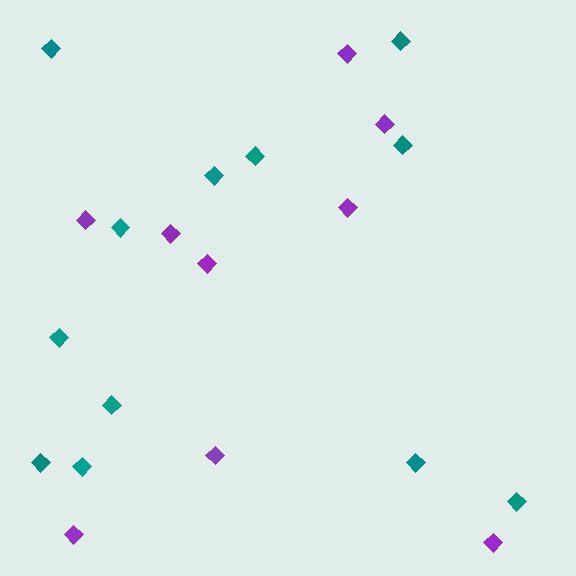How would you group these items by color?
There are 2 groups: one group of purple diamonds (9) and one group of teal diamonds (12).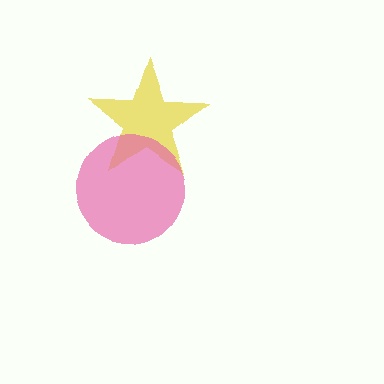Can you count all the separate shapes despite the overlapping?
Yes, there are 2 separate shapes.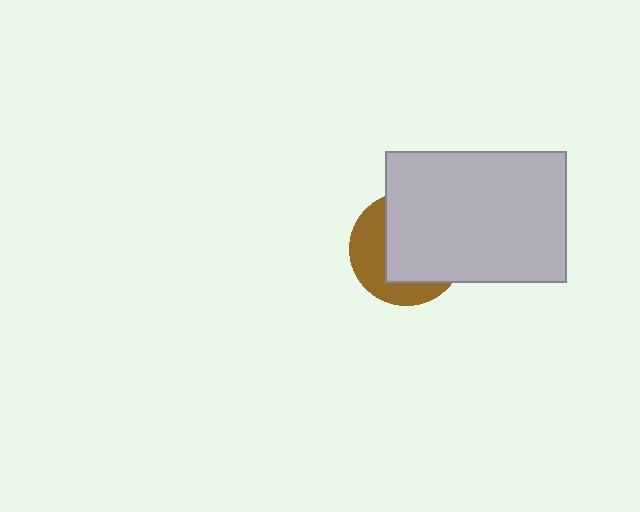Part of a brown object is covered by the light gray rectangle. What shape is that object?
It is a circle.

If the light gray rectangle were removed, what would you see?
You would see the complete brown circle.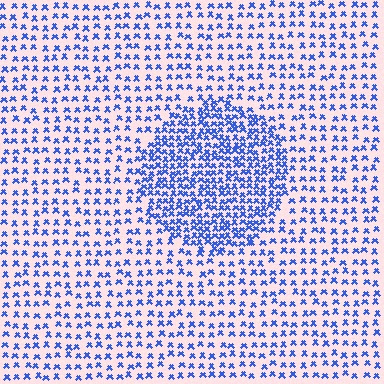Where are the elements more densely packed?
The elements are more densely packed inside the circle boundary.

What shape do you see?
I see a circle.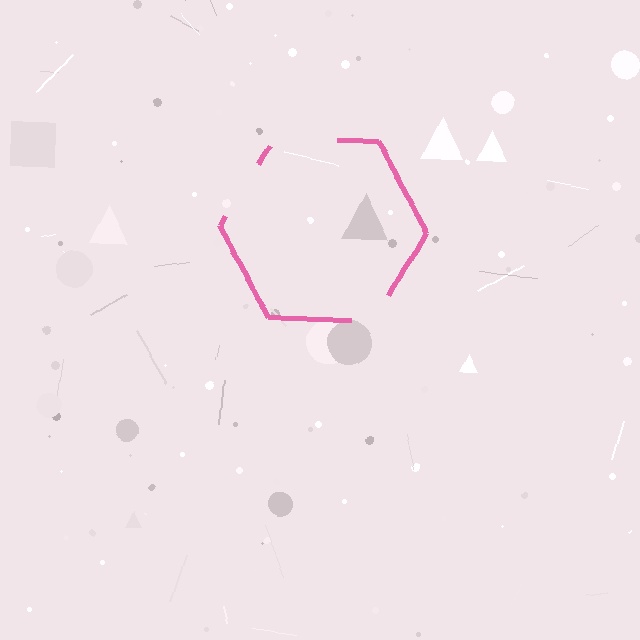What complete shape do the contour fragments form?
The contour fragments form a hexagon.